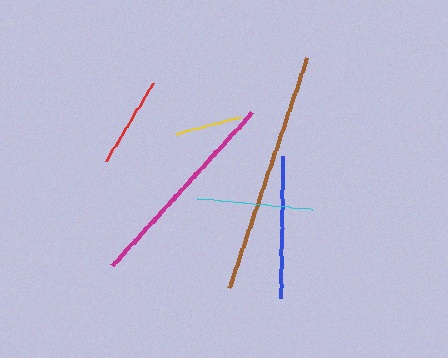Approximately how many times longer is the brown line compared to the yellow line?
The brown line is approximately 3.7 times the length of the yellow line.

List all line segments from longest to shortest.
From longest to shortest: brown, magenta, blue, cyan, red, yellow.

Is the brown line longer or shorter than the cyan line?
The brown line is longer than the cyan line.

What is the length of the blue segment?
The blue segment is approximately 141 pixels long.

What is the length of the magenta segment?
The magenta segment is approximately 208 pixels long.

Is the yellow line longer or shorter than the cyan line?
The cyan line is longer than the yellow line.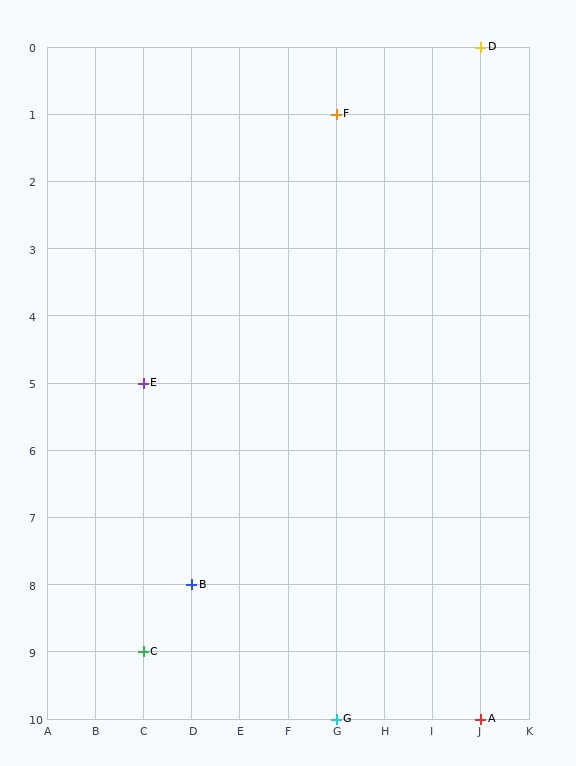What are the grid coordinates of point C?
Point C is at grid coordinates (C, 9).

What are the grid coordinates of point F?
Point F is at grid coordinates (G, 1).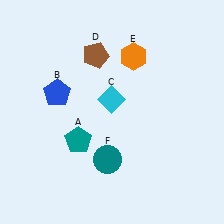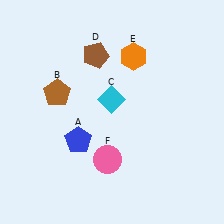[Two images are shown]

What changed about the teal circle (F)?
In Image 1, F is teal. In Image 2, it changed to pink.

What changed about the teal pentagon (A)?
In Image 1, A is teal. In Image 2, it changed to blue.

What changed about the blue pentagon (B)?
In Image 1, B is blue. In Image 2, it changed to brown.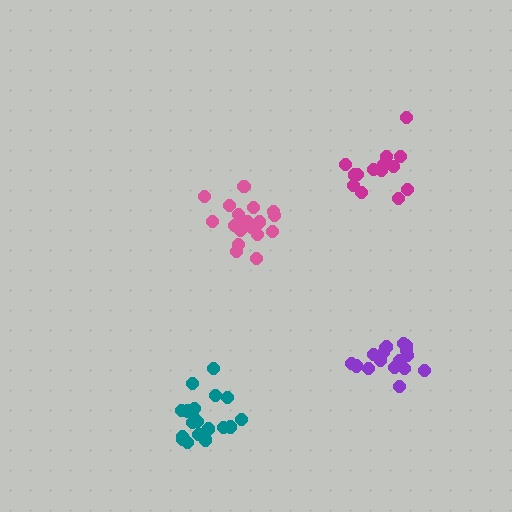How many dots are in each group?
Group 1: 20 dots, Group 2: 20 dots, Group 3: 14 dots, Group 4: 17 dots (71 total).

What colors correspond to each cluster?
The clusters are colored: pink, teal, magenta, purple.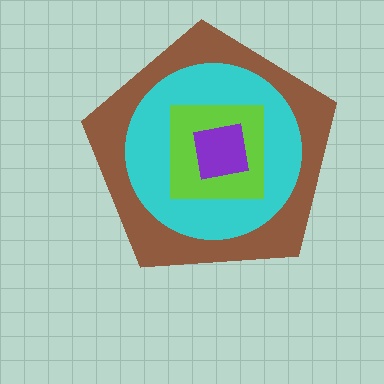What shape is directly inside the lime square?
The purple square.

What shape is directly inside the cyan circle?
The lime square.